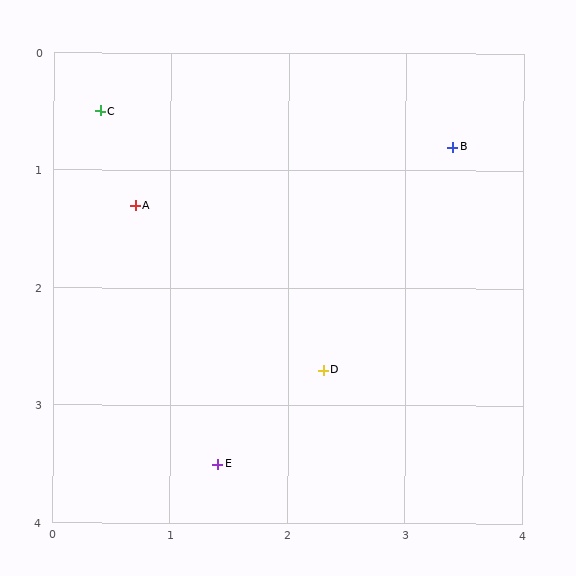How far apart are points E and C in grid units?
Points E and C are about 3.2 grid units apart.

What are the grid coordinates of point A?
Point A is at approximately (0.7, 1.3).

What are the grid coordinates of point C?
Point C is at approximately (0.4, 0.5).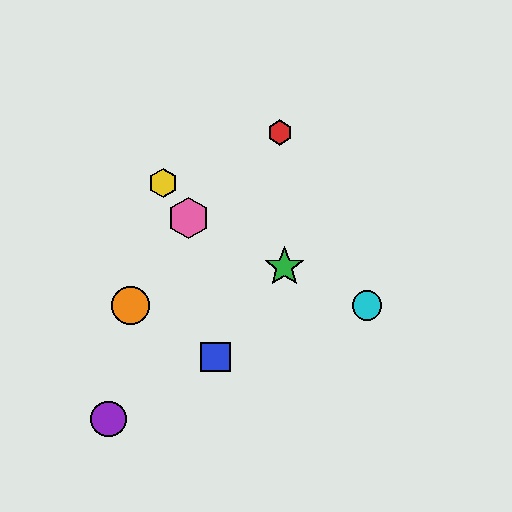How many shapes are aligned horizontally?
2 shapes (the orange circle, the cyan circle) are aligned horizontally.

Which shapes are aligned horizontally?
The orange circle, the cyan circle are aligned horizontally.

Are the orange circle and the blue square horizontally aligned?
No, the orange circle is at y≈305 and the blue square is at y≈357.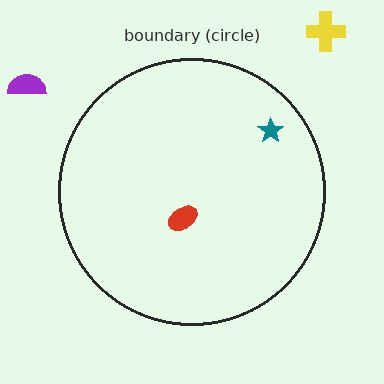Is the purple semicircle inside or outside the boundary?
Outside.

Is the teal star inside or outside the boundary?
Inside.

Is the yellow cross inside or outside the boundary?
Outside.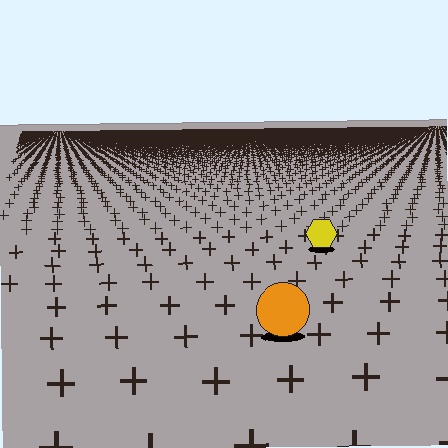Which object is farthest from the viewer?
The yellow hexagon is farthest from the viewer. It appears smaller and the ground texture around it is denser.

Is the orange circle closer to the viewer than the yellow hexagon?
Yes. The orange circle is closer — you can tell from the texture gradient: the ground texture is coarser near it.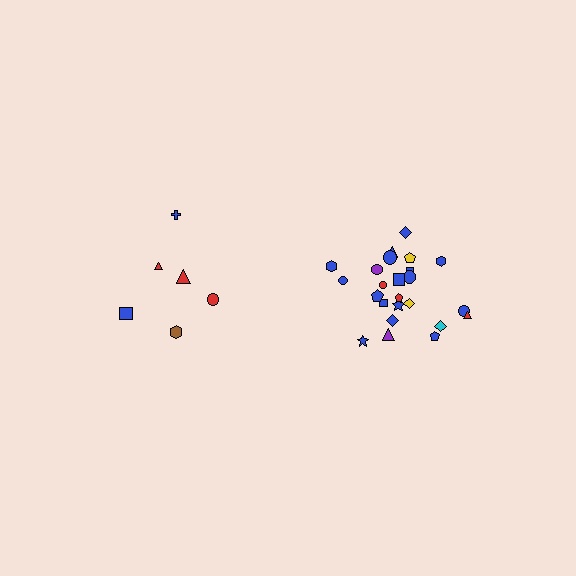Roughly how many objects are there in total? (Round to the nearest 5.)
Roughly 30 objects in total.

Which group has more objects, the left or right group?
The right group.